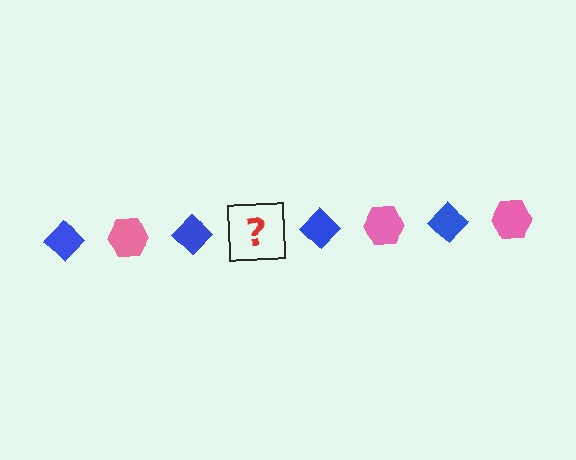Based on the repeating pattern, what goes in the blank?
The blank should be a pink hexagon.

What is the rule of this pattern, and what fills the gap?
The rule is that the pattern alternates between blue diamond and pink hexagon. The gap should be filled with a pink hexagon.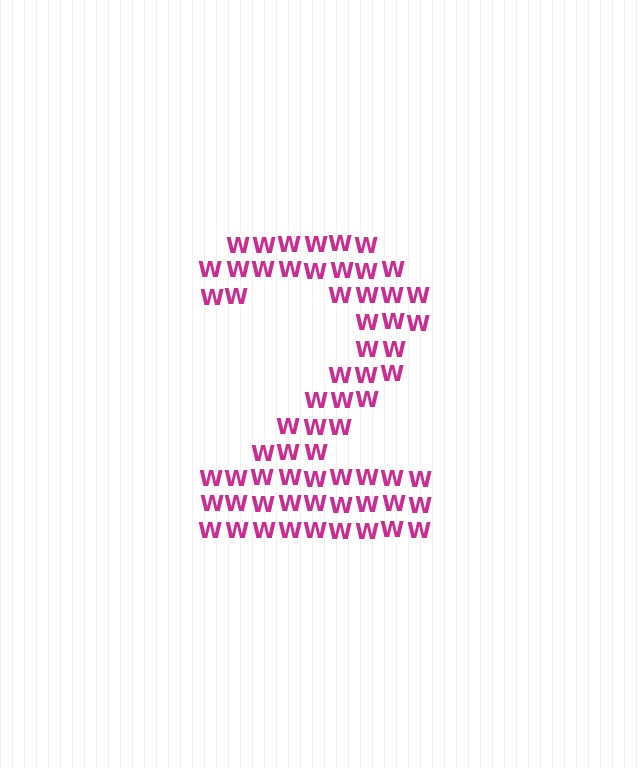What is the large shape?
The large shape is the digit 2.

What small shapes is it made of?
It is made of small letter W's.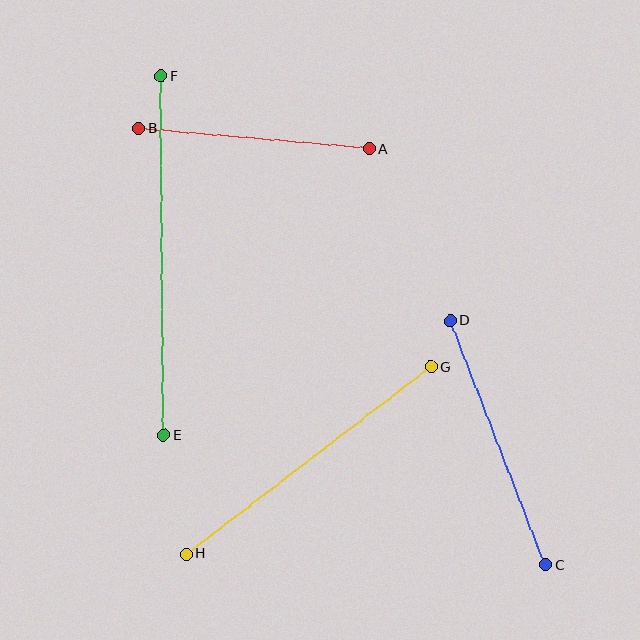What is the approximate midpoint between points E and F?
The midpoint is at approximately (163, 256) pixels.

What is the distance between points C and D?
The distance is approximately 262 pixels.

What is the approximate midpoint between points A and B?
The midpoint is at approximately (254, 139) pixels.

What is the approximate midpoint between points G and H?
The midpoint is at approximately (309, 460) pixels.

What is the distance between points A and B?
The distance is approximately 231 pixels.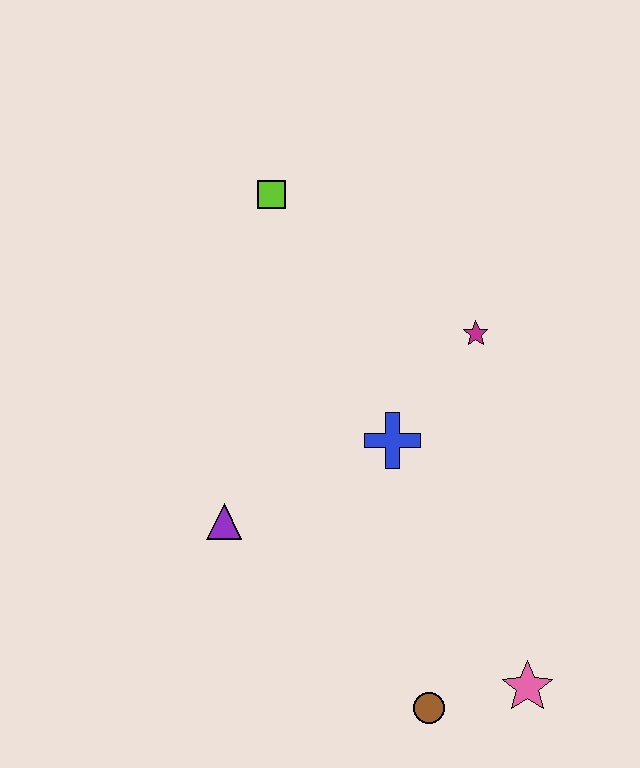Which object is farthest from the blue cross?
The pink star is farthest from the blue cross.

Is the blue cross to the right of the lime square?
Yes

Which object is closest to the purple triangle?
The blue cross is closest to the purple triangle.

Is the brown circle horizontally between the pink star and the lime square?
Yes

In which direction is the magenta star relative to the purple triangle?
The magenta star is to the right of the purple triangle.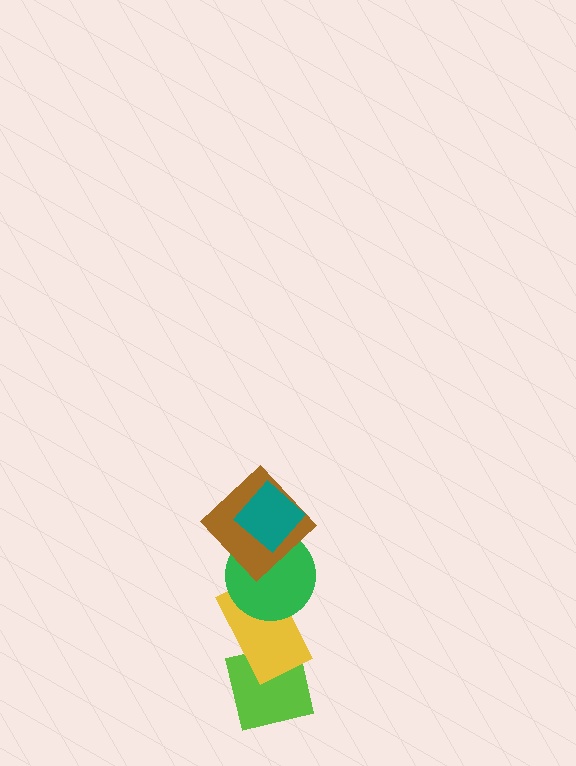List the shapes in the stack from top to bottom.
From top to bottom: the teal diamond, the brown diamond, the green circle, the yellow rectangle, the lime square.